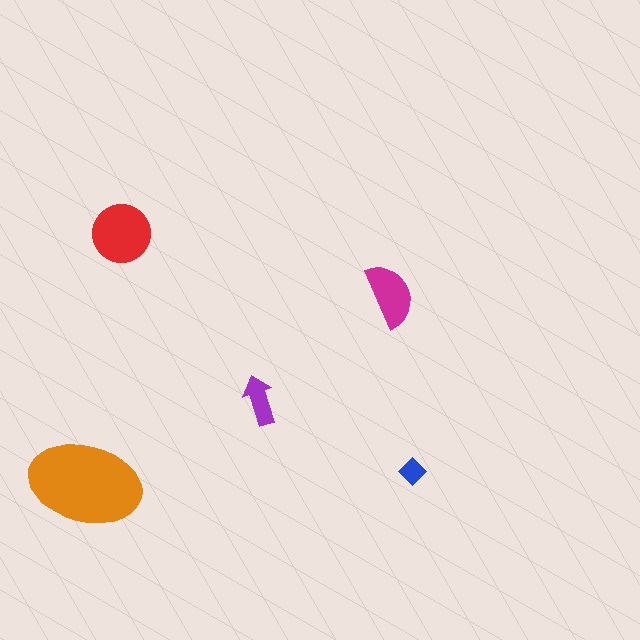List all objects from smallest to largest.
The blue diamond, the purple arrow, the magenta semicircle, the red circle, the orange ellipse.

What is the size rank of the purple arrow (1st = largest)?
4th.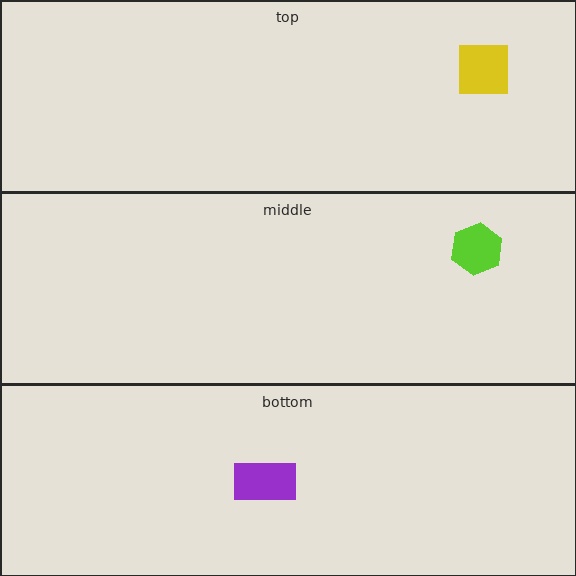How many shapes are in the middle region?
1.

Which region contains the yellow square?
The top region.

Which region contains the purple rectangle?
The bottom region.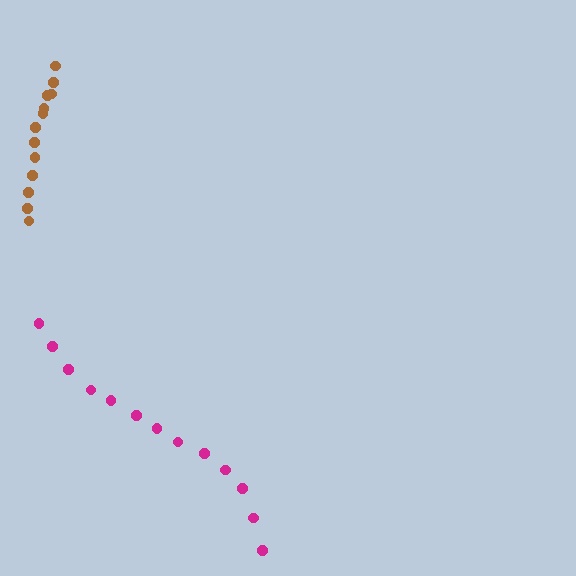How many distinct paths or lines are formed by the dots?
There are 2 distinct paths.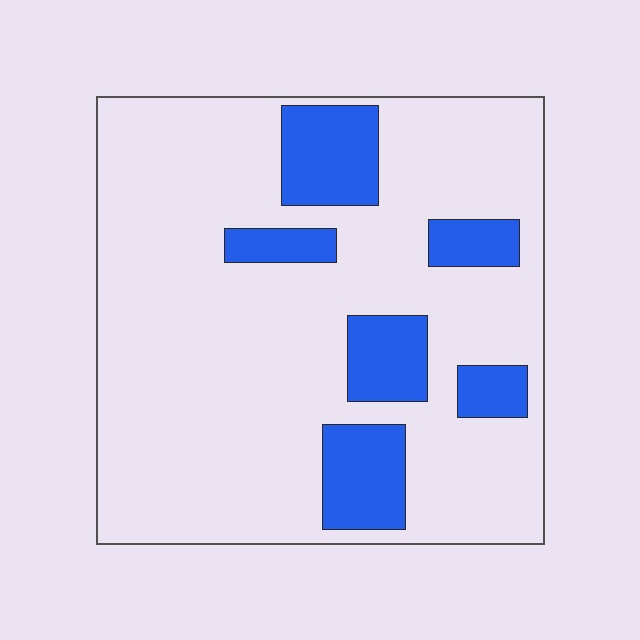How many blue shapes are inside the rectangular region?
6.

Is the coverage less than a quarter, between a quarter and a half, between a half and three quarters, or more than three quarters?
Less than a quarter.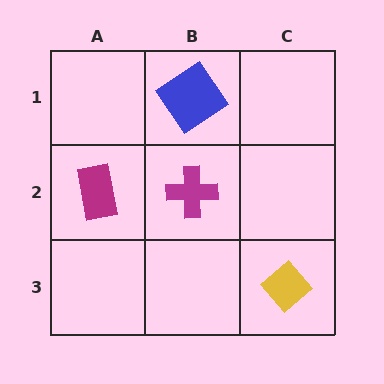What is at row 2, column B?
A magenta cross.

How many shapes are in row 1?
1 shape.